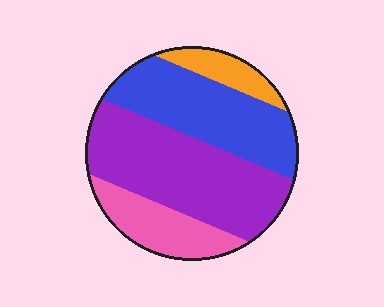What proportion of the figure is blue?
Blue takes up about one third (1/3) of the figure.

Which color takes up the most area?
Purple, at roughly 40%.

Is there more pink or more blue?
Blue.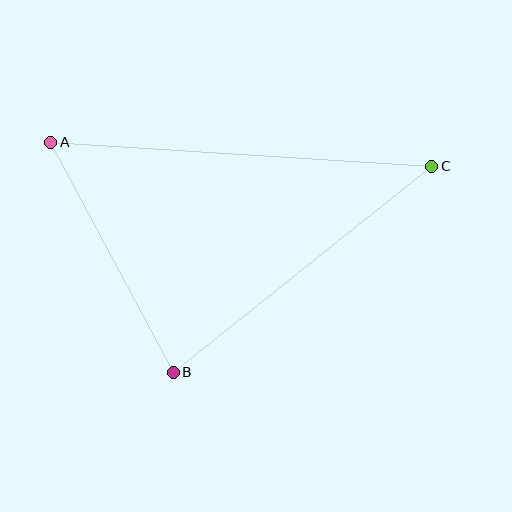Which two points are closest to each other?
Points A and B are closest to each other.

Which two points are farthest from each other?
Points A and C are farthest from each other.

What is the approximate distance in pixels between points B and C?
The distance between B and C is approximately 331 pixels.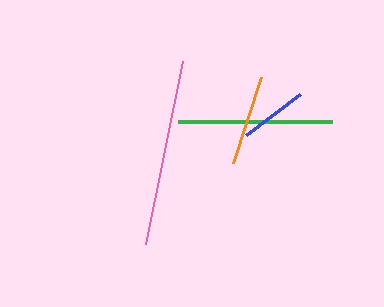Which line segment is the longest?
The pink line is the longest at approximately 187 pixels.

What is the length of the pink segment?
The pink segment is approximately 187 pixels long.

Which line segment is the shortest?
The blue line is the shortest at approximately 68 pixels.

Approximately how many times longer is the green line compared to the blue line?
The green line is approximately 2.3 times the length of the blue line.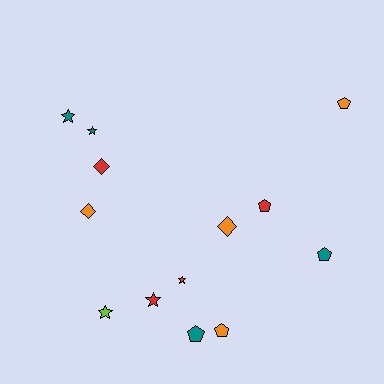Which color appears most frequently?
Orange, with 4 objects.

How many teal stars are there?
There are 2 teal stars.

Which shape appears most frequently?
Pentagon, with 5 objects.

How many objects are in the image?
There are 13 objects.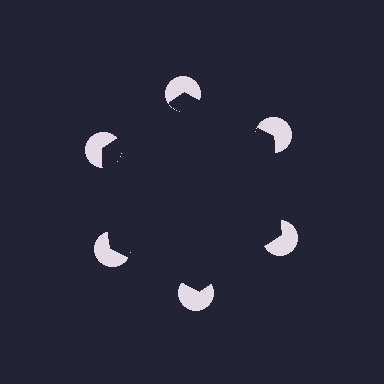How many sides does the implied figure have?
6 sides.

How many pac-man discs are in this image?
There are 6 — one at each vertex of the illusory hexagon.